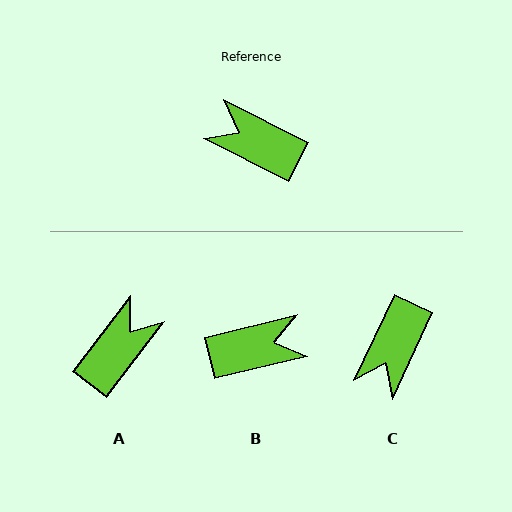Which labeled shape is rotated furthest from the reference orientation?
B, about 140 degrees away.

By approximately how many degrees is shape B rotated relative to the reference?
Approximately 140 degrees clockwise.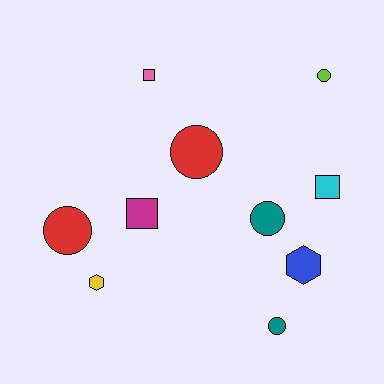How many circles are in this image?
There are 5 circles.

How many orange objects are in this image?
There are no orange objects.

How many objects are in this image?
There are 10 objects.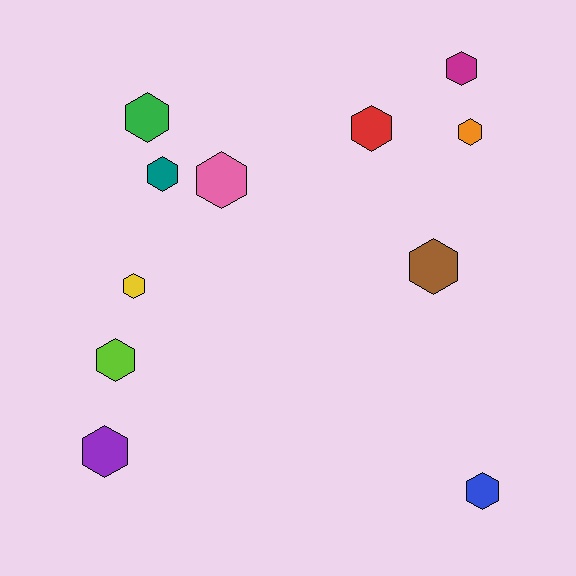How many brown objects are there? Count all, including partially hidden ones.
There is 1 brown object.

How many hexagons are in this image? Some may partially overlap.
There are 11 hexagons.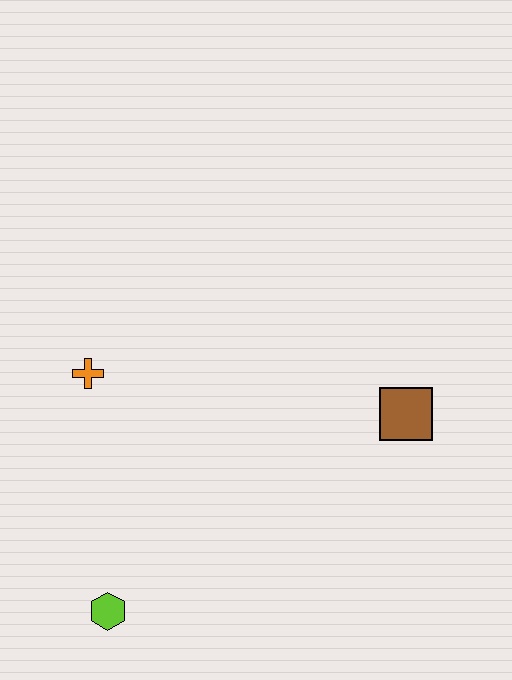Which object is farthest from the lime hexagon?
The brown square is farthest from the lime hexagon.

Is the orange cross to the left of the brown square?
Yes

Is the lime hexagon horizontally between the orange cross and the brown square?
Yes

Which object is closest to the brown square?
The orange cross is closest to the brown square.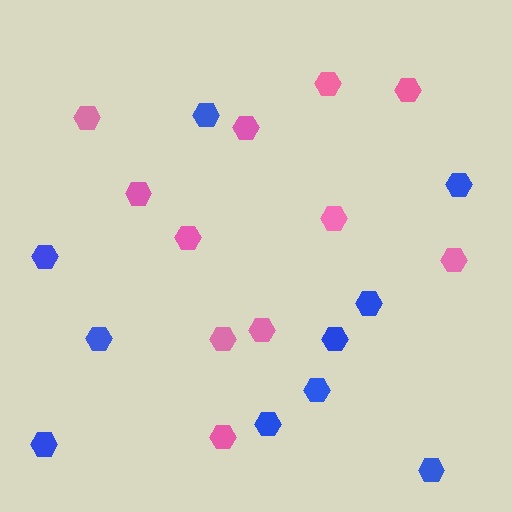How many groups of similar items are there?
There are 2 groups: one group of pink hexagons (11) and one group of blue hexagons (10).